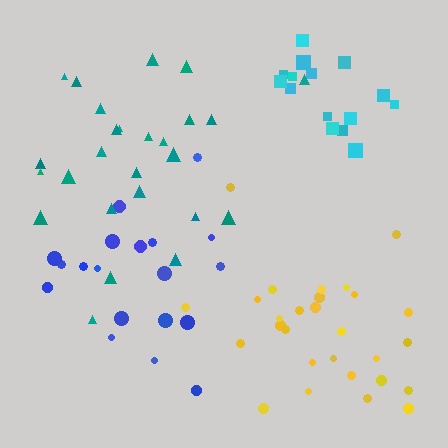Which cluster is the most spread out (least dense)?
Teal.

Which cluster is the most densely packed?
Cyan.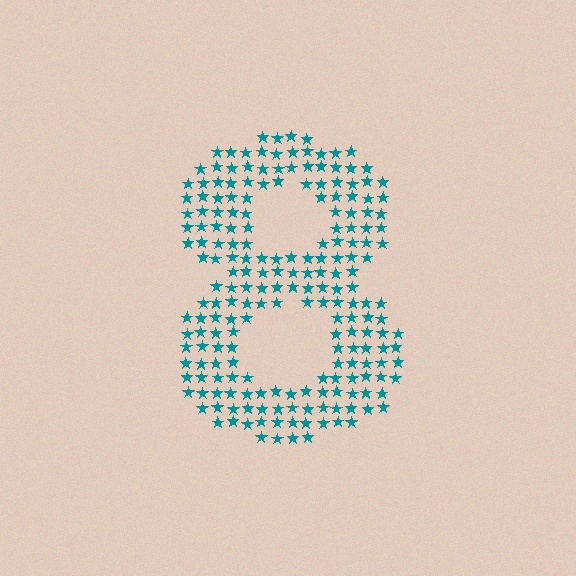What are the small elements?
The small elements are stars.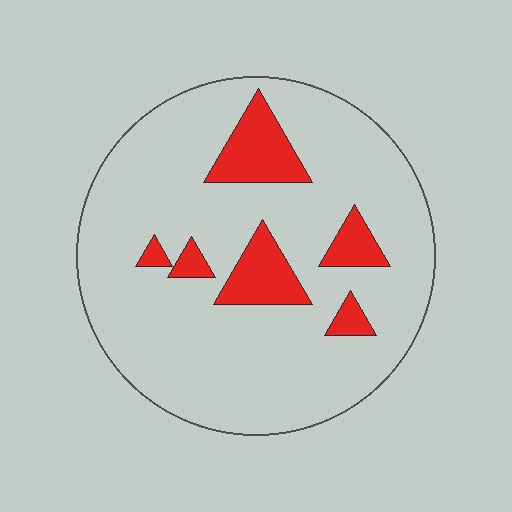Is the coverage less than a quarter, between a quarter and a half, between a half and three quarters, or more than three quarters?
Less than a quarter.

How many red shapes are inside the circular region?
6.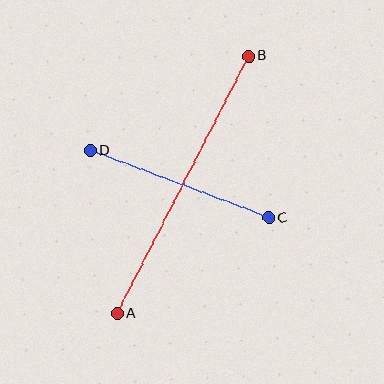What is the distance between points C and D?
The distance is approximately 191 pixels.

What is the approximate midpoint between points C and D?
The midpoint is at approximately (179, 184) pixels.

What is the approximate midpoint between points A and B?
The midpoint is at approximately (183, 185) pixels.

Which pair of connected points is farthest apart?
Points A and B are farthest apart.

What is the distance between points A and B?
The distance is approximately 289 pixels.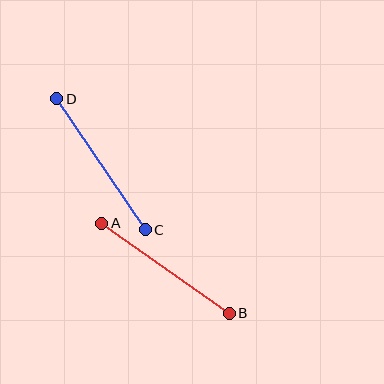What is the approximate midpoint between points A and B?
The midpoint is at approximately (165, 268) pixels.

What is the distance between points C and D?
The distance is approximately 158 pixels.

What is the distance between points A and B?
The distance is approximately 156 pixels.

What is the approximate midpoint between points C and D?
The midpoint is at approximately (101, 164) pixels.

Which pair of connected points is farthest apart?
Points C and D are farthest apart.